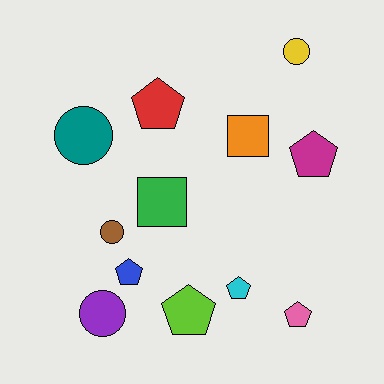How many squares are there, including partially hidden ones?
There are 2 squares.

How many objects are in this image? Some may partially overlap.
There are 12 objects.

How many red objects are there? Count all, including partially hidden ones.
There is 1 red object.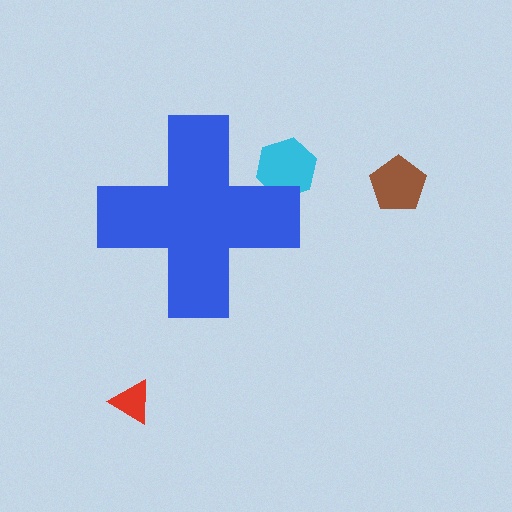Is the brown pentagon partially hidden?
No, the brown pentagon is fully visible.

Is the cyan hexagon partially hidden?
Yes, the cyan hexagon is partially hidden behind the blue cross.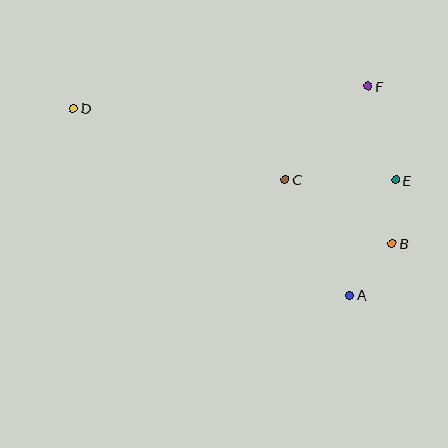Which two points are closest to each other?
Points B and E are closest to each other.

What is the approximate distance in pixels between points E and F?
The distance between E and F is approximately 98 pixels.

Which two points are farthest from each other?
Points B and D are farthest from each other.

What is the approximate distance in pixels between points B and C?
The distance between B and C is approximately 125 pixels.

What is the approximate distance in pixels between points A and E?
The distance between A and E is approximately 124 pixels.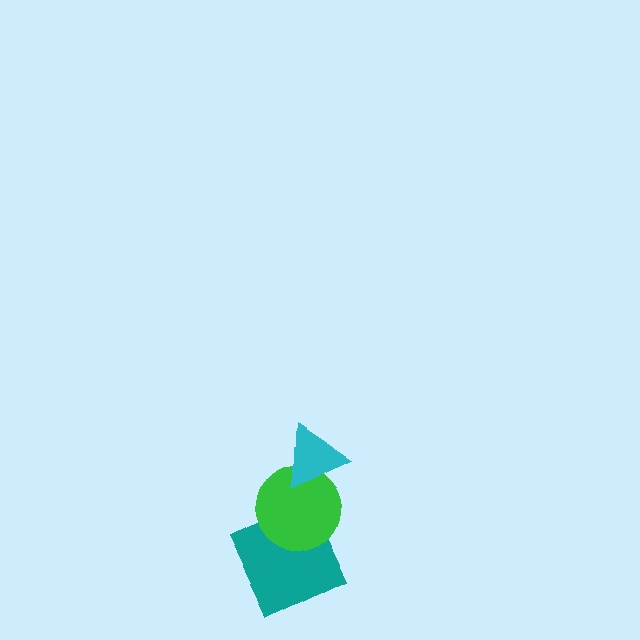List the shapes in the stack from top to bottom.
From top to bottom: the cyan triangle, the green circle, the teal square.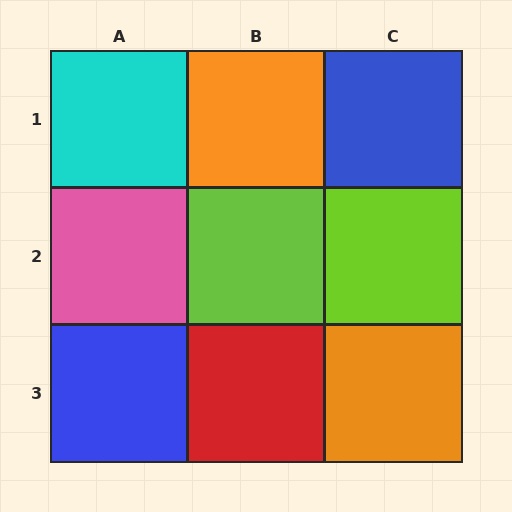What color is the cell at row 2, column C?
Lime.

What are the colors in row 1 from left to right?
Cyan, orange, blue.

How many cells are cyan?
1 cell is cyan.